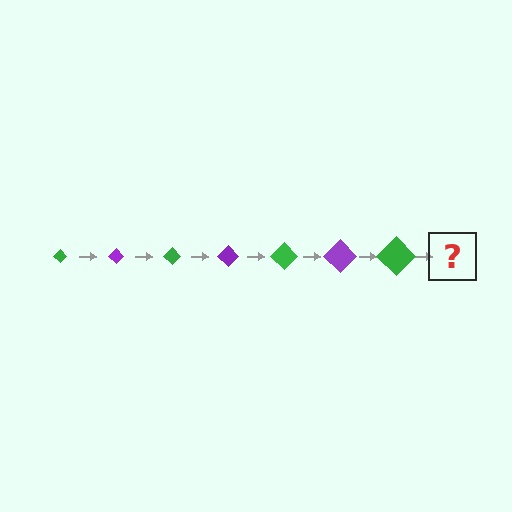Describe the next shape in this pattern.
It should be a purple diamond, larger than the previous one.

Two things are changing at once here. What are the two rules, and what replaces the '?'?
The two rules are that the diamond grows larger each step and the color cycles through green and purple. The '?' should be a purple diamond, larger than the previous one.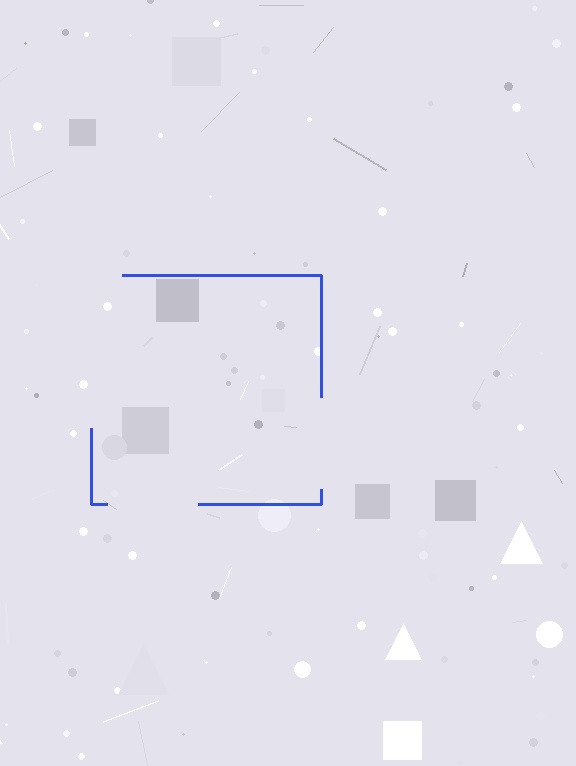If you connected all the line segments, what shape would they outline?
They would outline a square.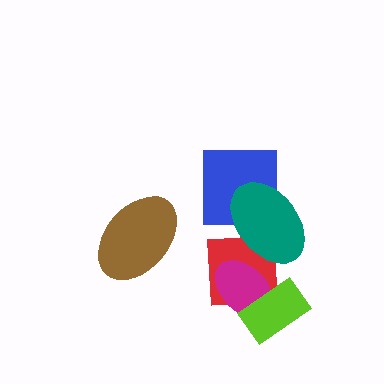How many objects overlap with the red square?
3 objects overlap with the red square.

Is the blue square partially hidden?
Yes, it is partially covered by another shape.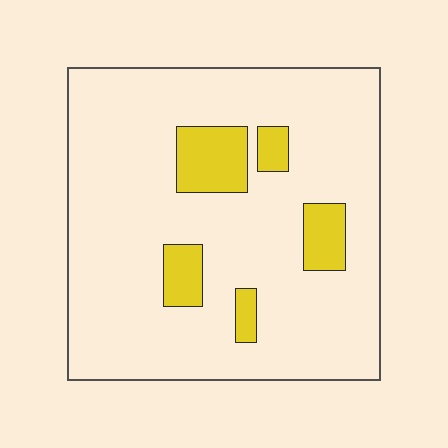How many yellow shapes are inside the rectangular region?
5.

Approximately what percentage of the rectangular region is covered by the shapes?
Approximately 15%.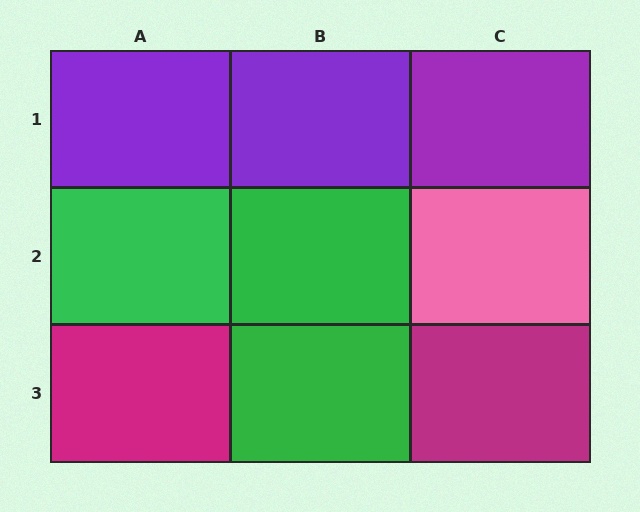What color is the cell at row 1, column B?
Purple.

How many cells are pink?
1 cell is pink.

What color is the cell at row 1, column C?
Purple.